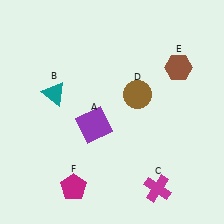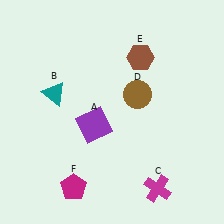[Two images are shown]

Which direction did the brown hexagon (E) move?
The brown hexagon (E) moved left.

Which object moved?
The brown hexagon (E) moved left.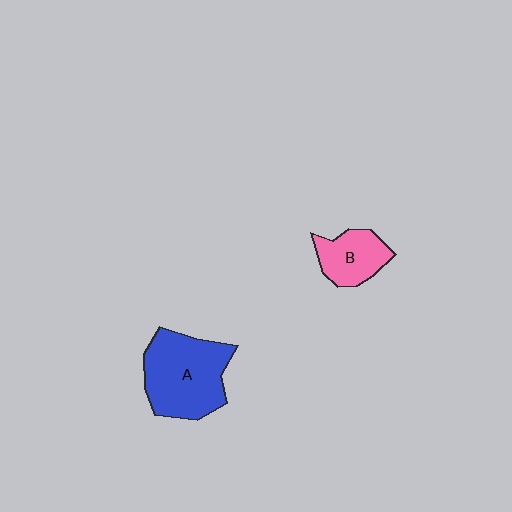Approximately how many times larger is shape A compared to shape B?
Approximately 1.9 times.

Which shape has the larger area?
Shape A (blue).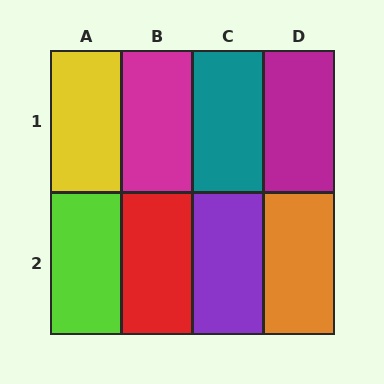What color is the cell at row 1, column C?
Teal.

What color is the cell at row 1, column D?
Magenta.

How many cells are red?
1 cell is red.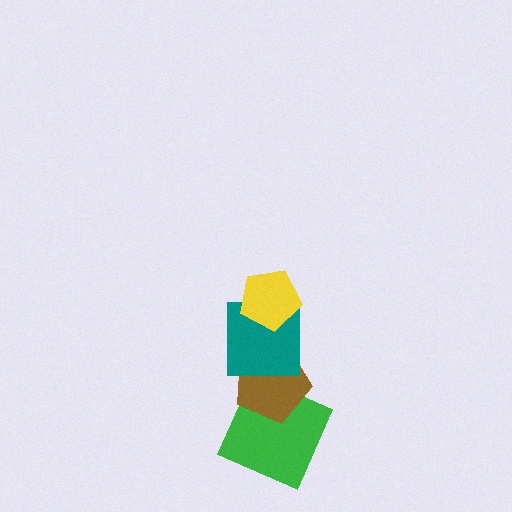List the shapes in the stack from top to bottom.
From top to bottom: the yellow pentagon, the teal square, the brown pentagon, the green square.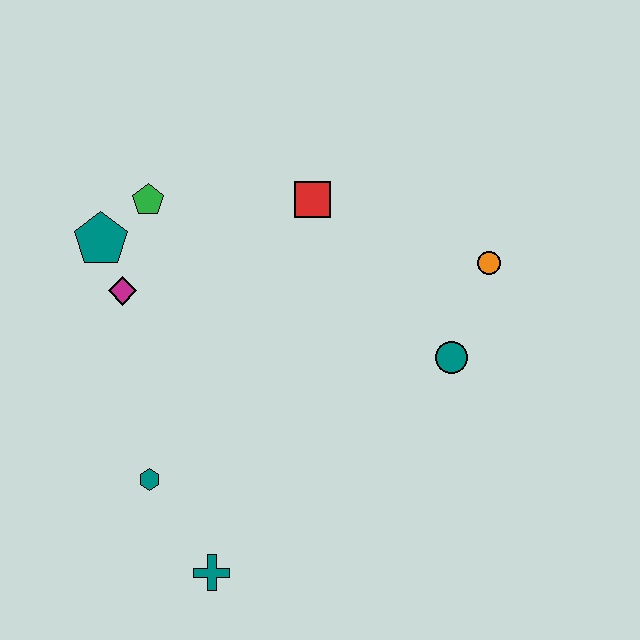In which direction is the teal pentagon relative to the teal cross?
The teal pentagon is above the teal cross.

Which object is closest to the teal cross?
The teal hexagon is closest to the teal cross.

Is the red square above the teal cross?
Yes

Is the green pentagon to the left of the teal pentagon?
No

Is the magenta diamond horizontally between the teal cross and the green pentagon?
No